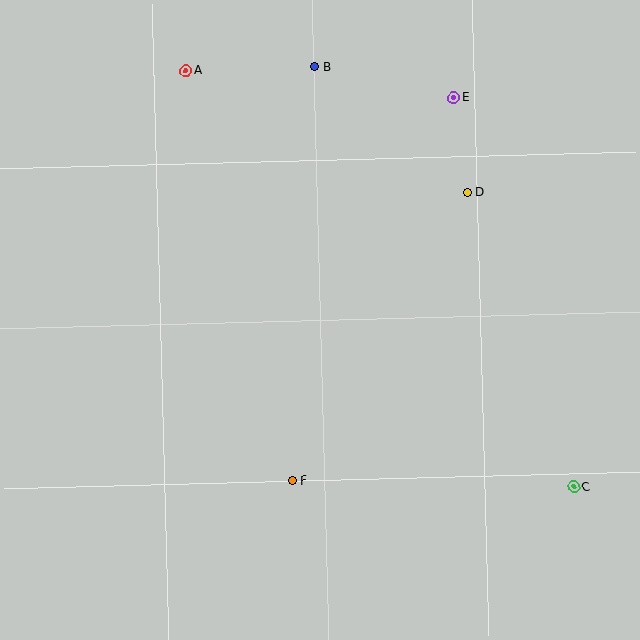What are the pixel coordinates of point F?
Point F is at (293, 480).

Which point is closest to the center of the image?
Point F at (293, 480) is closest to the center.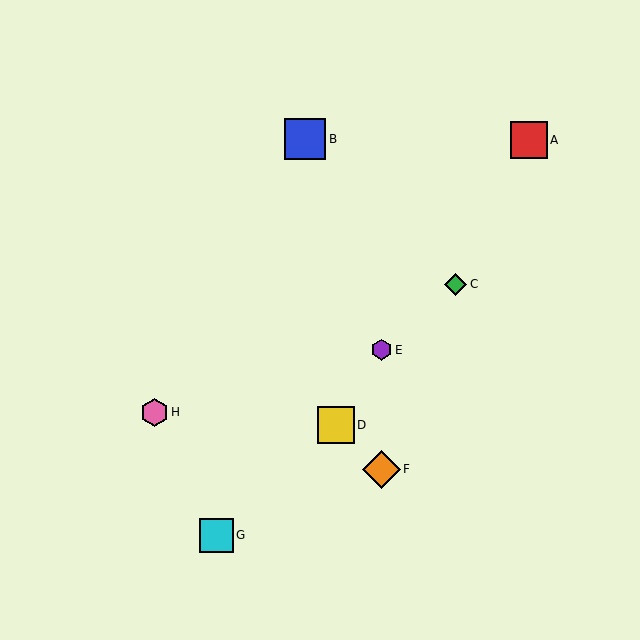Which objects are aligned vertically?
Objects E, F are aligned vertically.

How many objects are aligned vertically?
2 objects (E, F) are aligned vertically.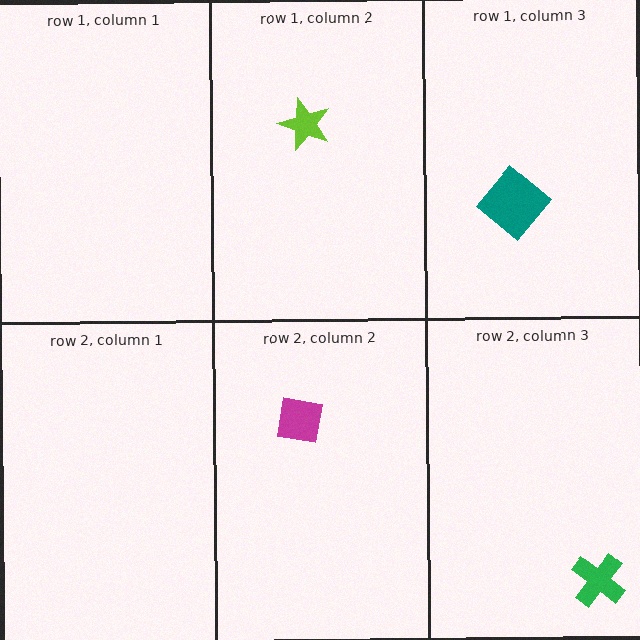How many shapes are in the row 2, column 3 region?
1.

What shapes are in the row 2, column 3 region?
The green cross.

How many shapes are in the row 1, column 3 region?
1.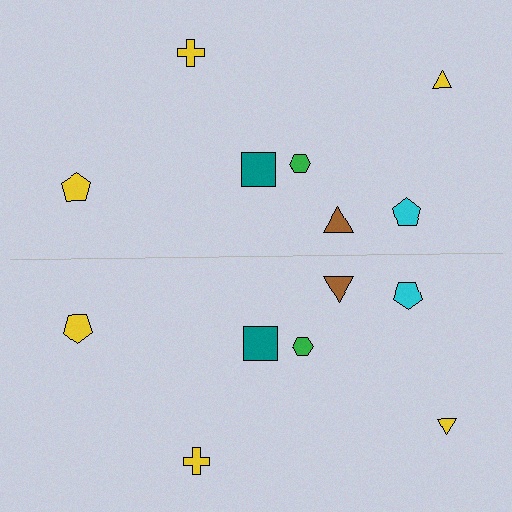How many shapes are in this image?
There are 14 shapes in this image.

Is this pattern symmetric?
Yes, this pattern has bilateral (reflection) symmetry.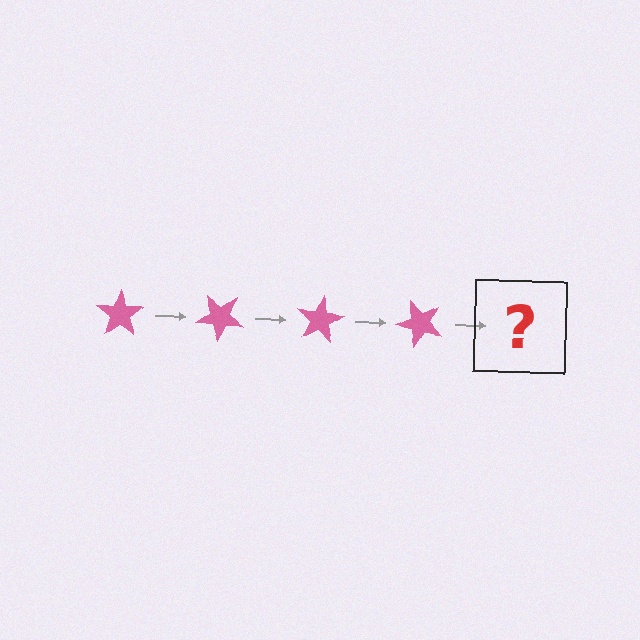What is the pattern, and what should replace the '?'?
The pattern is that the star rotates 40 degrees each step. The '?' should be a pink star rotated 160 degrees.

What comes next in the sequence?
The next element should be a pink star rotated 160 degrees.